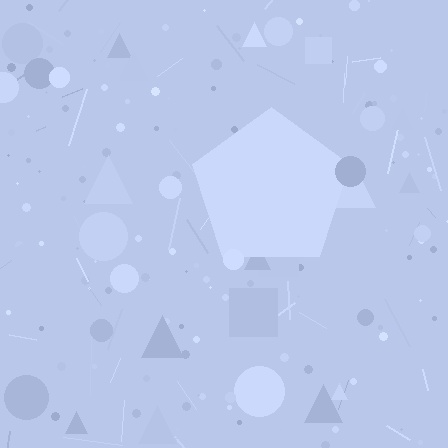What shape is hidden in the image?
A pentagon is hidden in the image.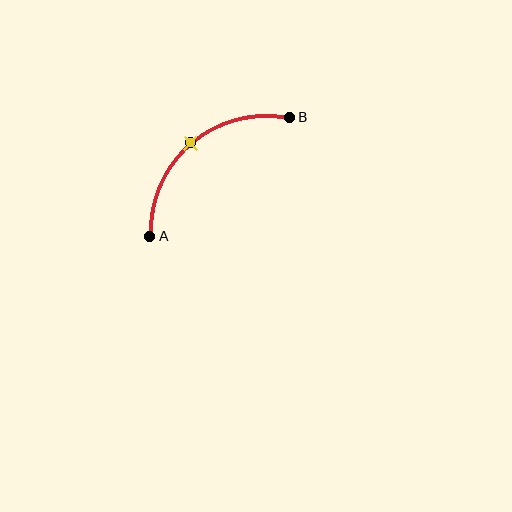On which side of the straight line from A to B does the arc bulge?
The arc bulges above and to the left of the straight line connecting A and B.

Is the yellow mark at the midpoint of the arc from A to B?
Yes. The yellow mark lies on the arc at equal arc-length from both A and B — it is the arc midpoint.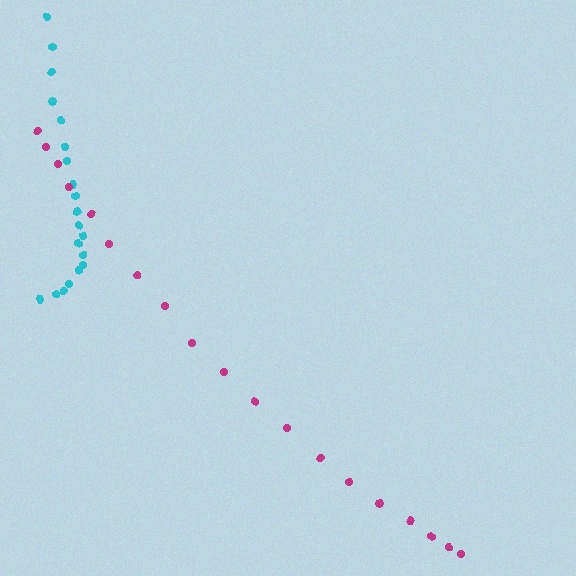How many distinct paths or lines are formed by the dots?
There are 2 distinct paths.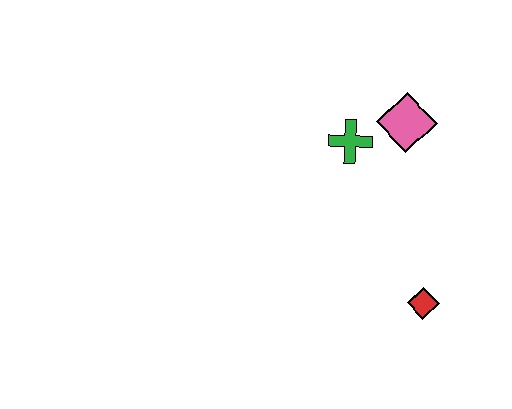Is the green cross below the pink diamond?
Yes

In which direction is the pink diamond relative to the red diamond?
The pink diamond is above the red diamond.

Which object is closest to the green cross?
The pink diamond is closest to the green cross.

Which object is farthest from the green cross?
The red diamond is farthest from the green cross.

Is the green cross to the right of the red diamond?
No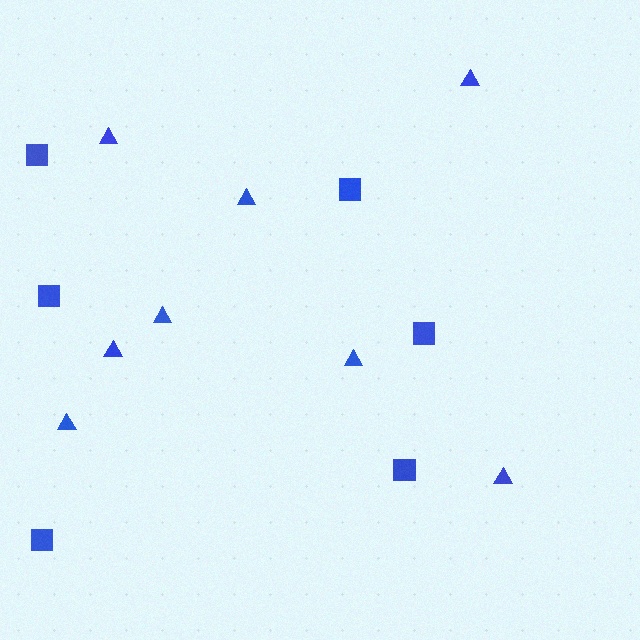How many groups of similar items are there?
There are 2 groups: one group of squares (6) and one group of triangles (8).